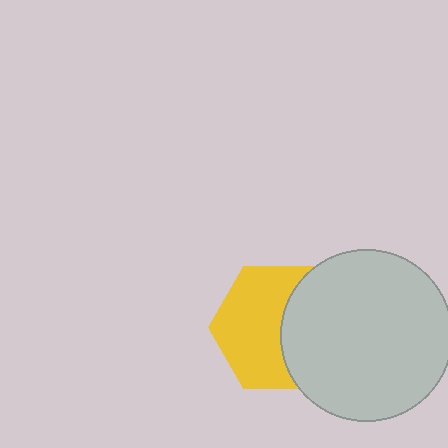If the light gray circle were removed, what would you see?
You would see the complete yellow hexagon.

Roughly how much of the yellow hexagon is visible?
About half of it is visible (roughly 59%).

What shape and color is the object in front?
The object in front is a light gray circle.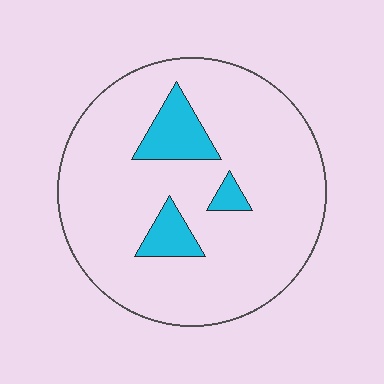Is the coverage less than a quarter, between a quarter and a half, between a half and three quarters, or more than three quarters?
Less than a quarter.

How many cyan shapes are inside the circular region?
3.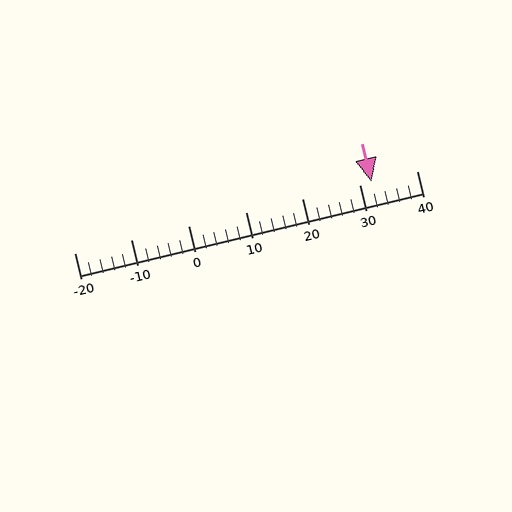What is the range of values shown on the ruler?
The ruler shows values from -20 to 40.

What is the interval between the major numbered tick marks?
The major tick marks are spaced 10 units apart.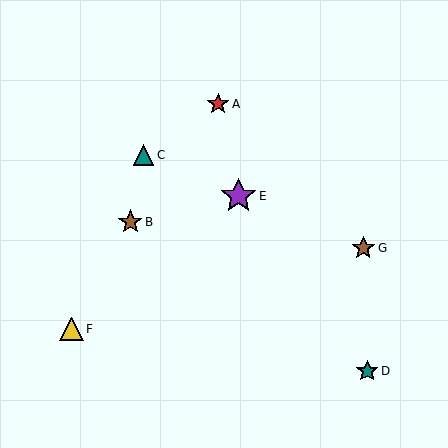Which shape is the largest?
The purple star (labeled E) is the largest.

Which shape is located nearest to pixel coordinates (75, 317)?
The yellow triangle (labeled F) at (71, 329) is nearest to that location.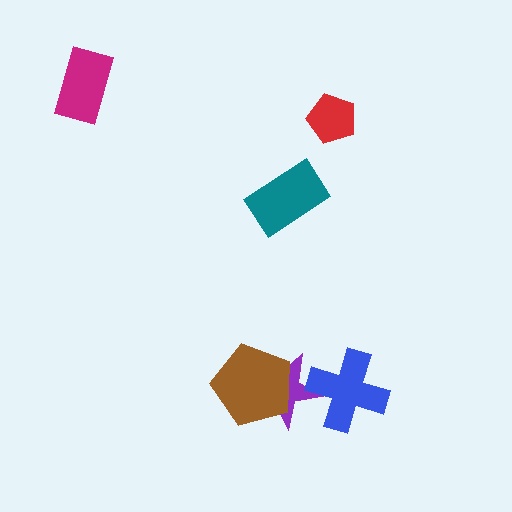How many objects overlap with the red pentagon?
0 objects overlap with the red pentagon.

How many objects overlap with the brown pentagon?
1 object overlaps with the brown pentagon.